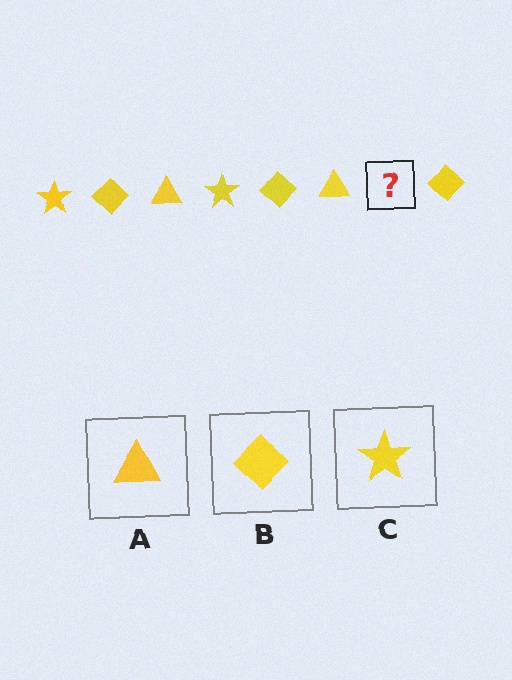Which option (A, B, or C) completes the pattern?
C.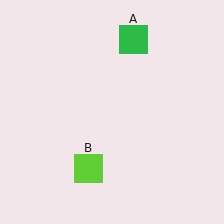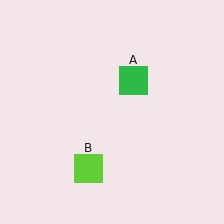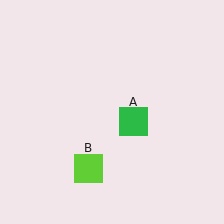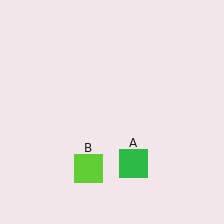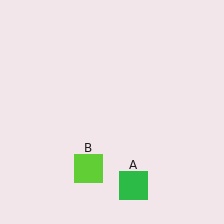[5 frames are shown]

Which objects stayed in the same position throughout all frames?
Lime square (object B) remained stationary.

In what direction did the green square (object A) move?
The green square (object A) moved down.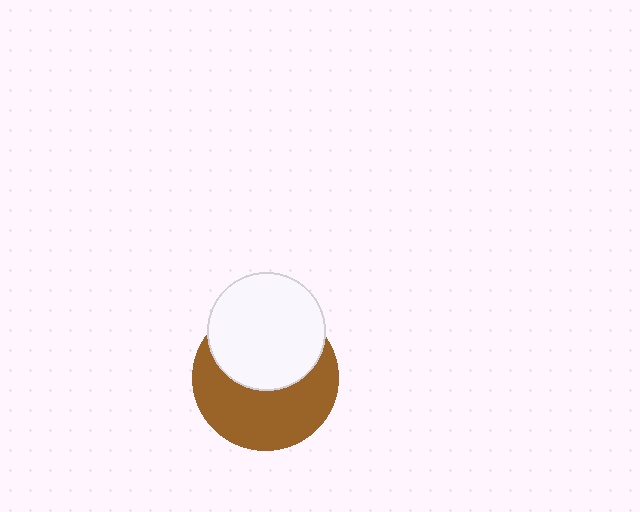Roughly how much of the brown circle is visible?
About half of it is visible (roughly 55%).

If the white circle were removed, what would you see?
You would see the complete brown circle.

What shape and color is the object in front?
The object in front is a white circle.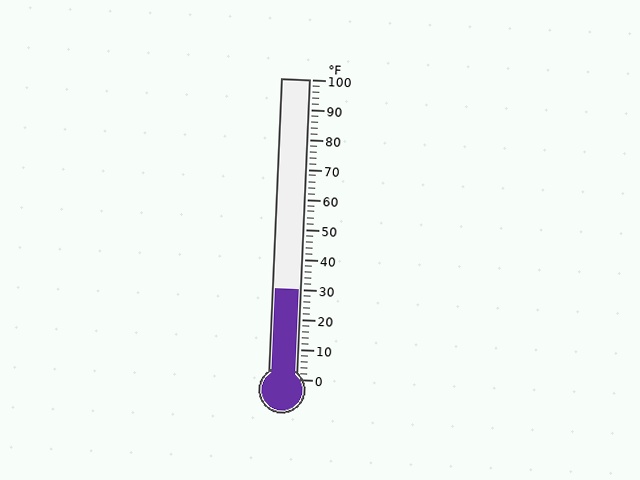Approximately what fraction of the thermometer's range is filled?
The thermometer is filled to approximately 30% of its range.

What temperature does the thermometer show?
The thermometer shows approximately 30°F.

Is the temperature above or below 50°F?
The temperature is below 50°F.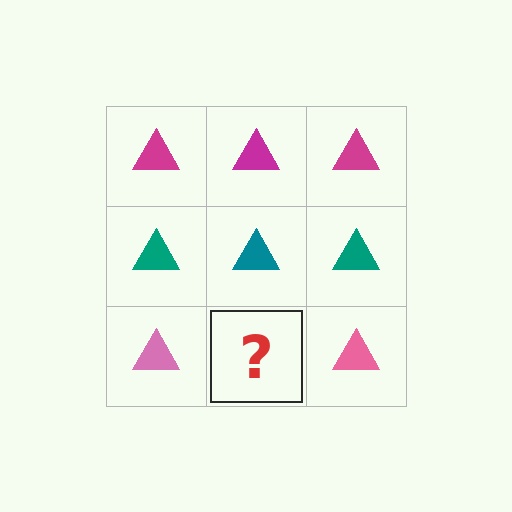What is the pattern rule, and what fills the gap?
The rule is that each row has a consistent color. The gap should be filled with a pink triangle.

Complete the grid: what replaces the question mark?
The question mark should be replaced with a pink triangle.